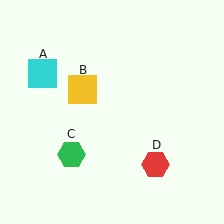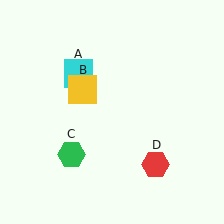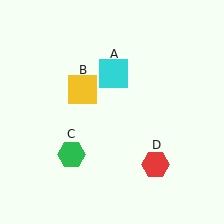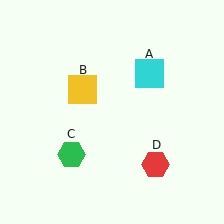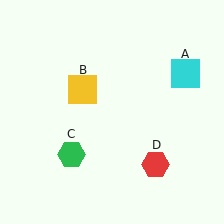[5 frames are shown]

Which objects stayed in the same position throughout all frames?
Yellow square (object B) and green hexagon (object C) and red hexagon (object D) remained stationary.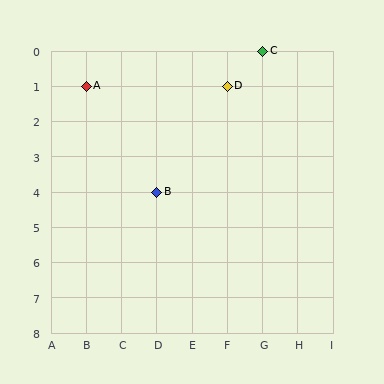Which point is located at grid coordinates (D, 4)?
Point B is at (D, 4).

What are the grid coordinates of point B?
Point B is at grid coordinates (D, 4).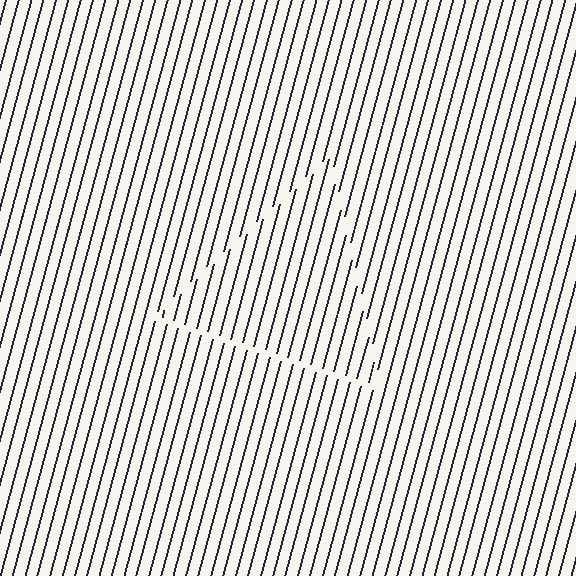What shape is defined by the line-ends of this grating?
An illusory triangle. The interior of the shape contains the same grating, shifted by half a period — the contour is defined by the phase discontinuity where line-ends from the inner and outer gratings abut.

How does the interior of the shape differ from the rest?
The interior of the shape contains the same grating, shifted by half a period — the contour is defined by the phase discontinuity where line-ends from the inner and outer gratings abut.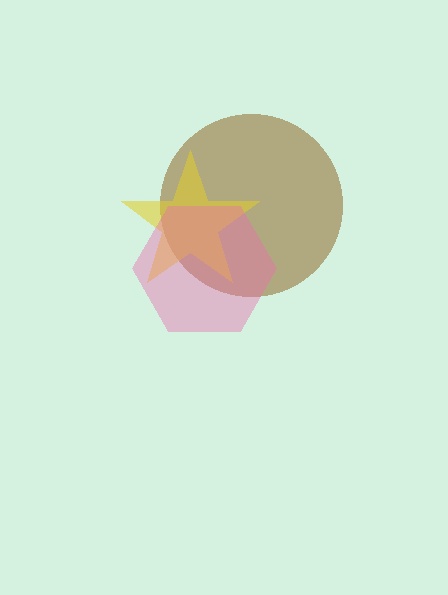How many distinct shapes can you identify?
There are 3 distinct shapes: a brown circle, a yellow star, a pink hexagon.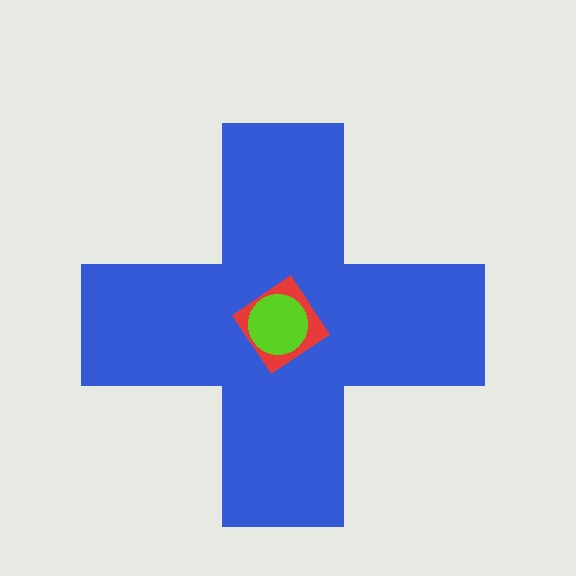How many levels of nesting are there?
3.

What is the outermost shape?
The blue cross.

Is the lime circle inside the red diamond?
Yes.